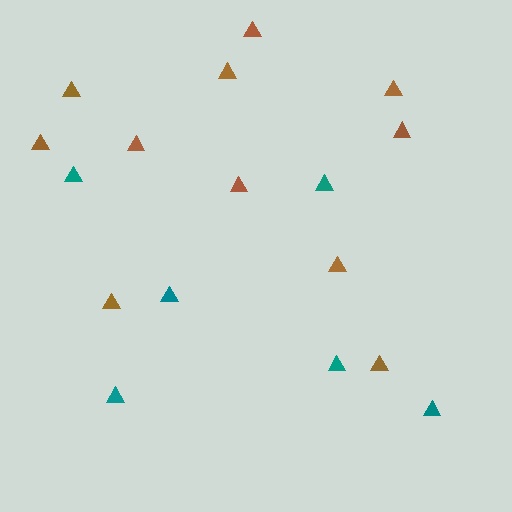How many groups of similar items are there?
There are 2 groups: one group of brown triangles (11) and one group of teal triangles (6).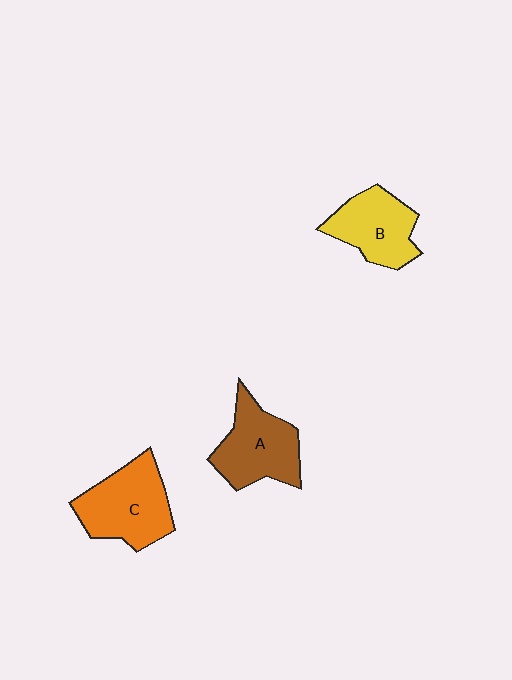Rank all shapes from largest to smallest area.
From largest to smallest: C (orange), A (brown), B (yellow).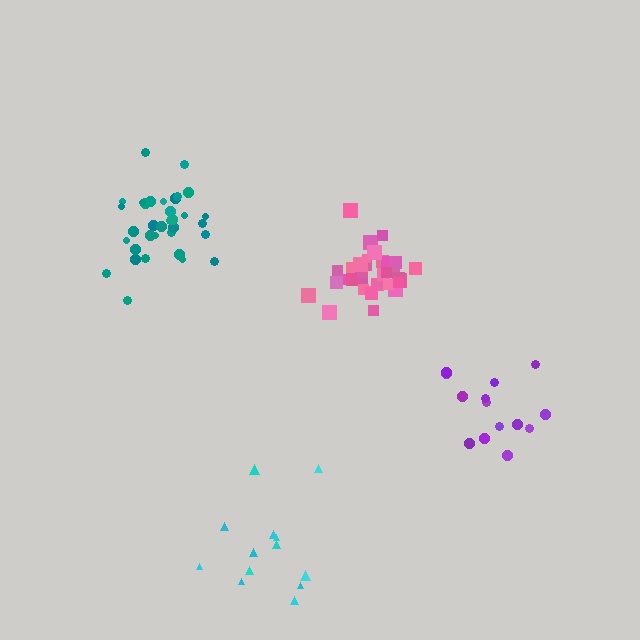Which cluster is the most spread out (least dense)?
Cyan.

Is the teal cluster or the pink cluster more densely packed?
Pink.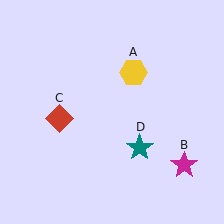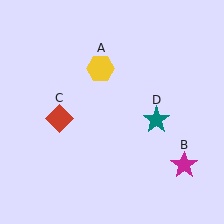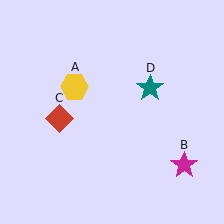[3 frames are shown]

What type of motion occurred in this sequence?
The yellow hexagon (object A), teal star (object D) rotated counterclockwise around the center of the scene.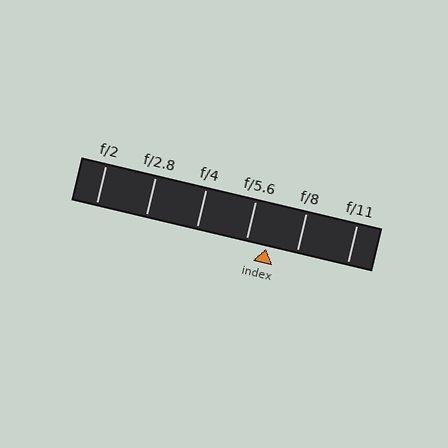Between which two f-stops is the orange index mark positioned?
The index mark is between f/5.6 and f/8.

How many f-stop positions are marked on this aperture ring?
There are 6 f-stop positions marked.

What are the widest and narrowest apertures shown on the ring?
The widest aperture shown is f/2 and the narrowest is f/11.